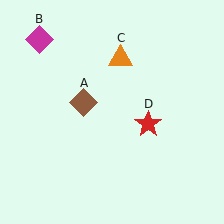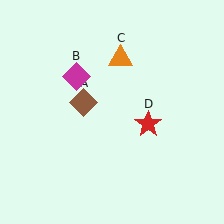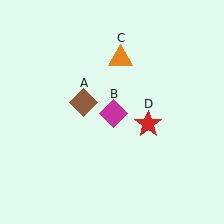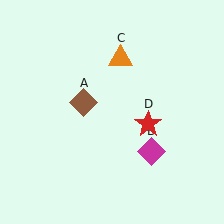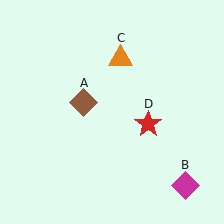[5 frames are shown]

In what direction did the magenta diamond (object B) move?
The magenta diamond (object B) moved down and to the right.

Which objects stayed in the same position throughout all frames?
Brown diamond (object A) and orange triangle (object C) and red star (object D) remained stationary.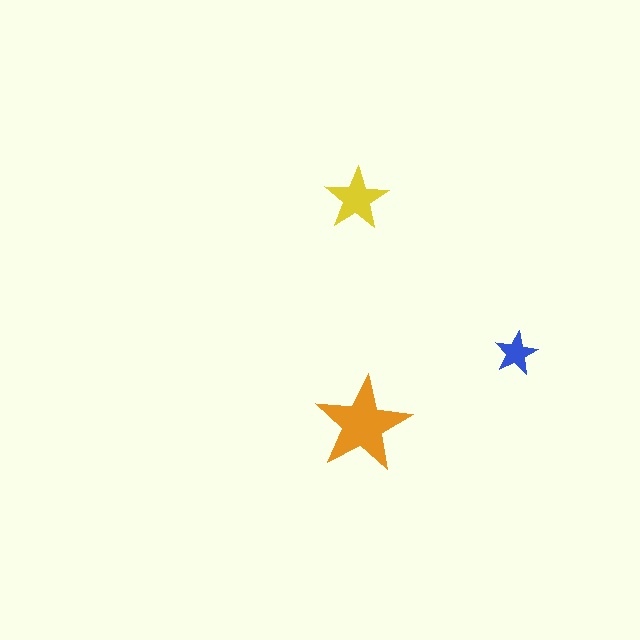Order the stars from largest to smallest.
the orange one, the yellow one, the blue one.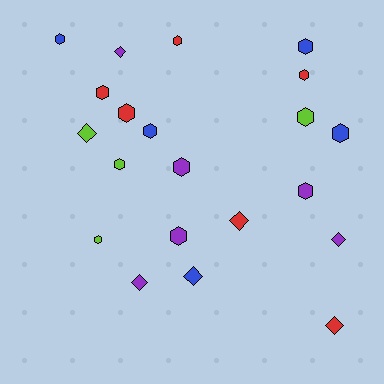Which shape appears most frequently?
Hexagon, with 14 objects.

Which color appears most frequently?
Purple, with 6 objects.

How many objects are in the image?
There are 21 objects.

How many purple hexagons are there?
There are 3 purple hexagons.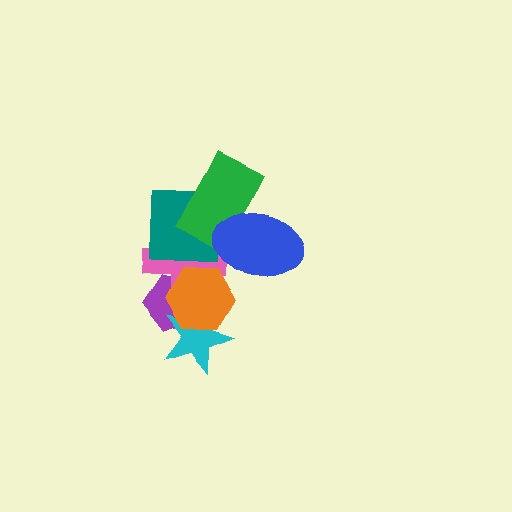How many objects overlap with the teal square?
2 objects overlap with the teal square.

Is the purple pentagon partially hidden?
Yes, it is partially covered by another shape.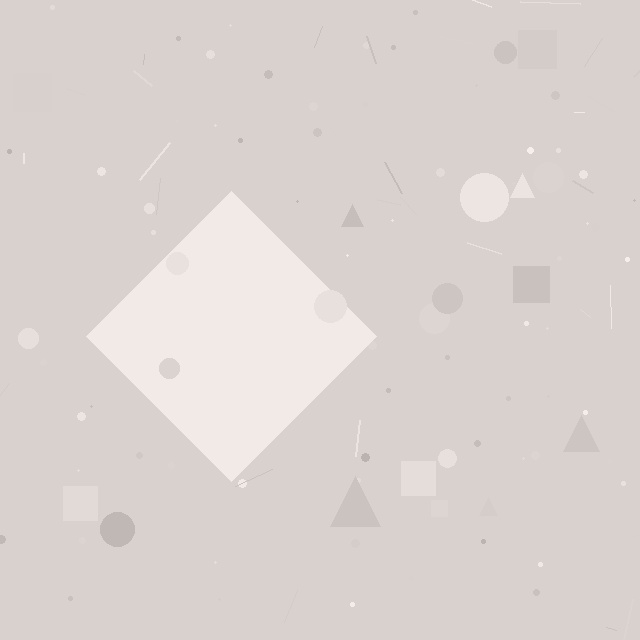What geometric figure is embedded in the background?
A diamond is embedded in the background.